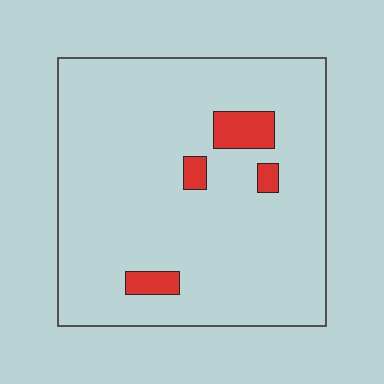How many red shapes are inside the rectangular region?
4.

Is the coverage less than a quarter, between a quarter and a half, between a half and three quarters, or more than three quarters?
Less than a quarter.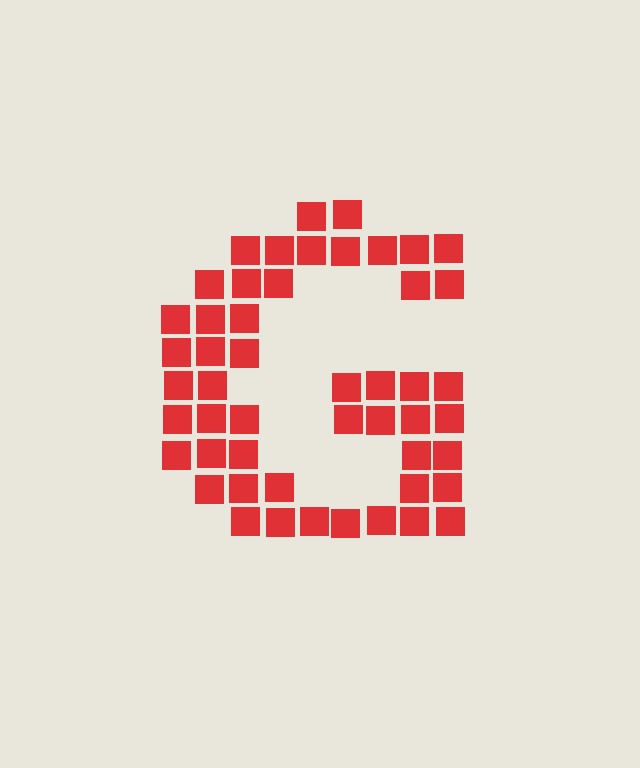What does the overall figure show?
The overall figure shows the letter G.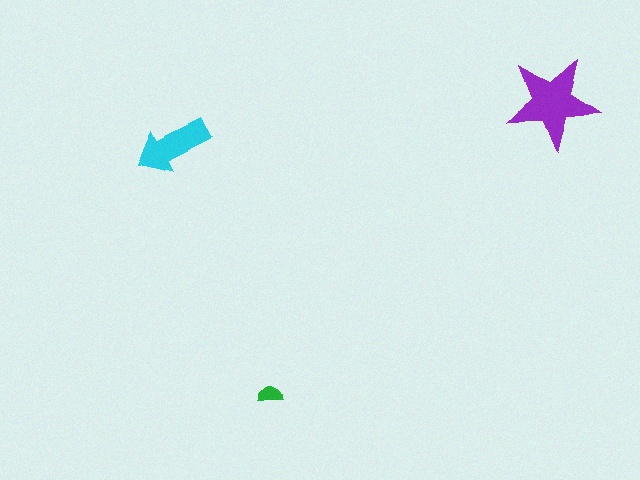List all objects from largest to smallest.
The purple star, the cyan arrow, the green semicircle.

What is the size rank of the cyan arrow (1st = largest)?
2nd.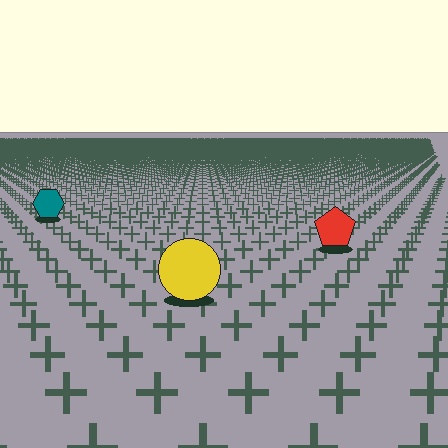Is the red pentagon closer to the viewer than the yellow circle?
No. The yellow circle is closer — you can tell from the texture gradient: the ground texture is coarser near it.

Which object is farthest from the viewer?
The teal hexagon is farthest from the viewer. It appears smaller and the ground texture around it is denser.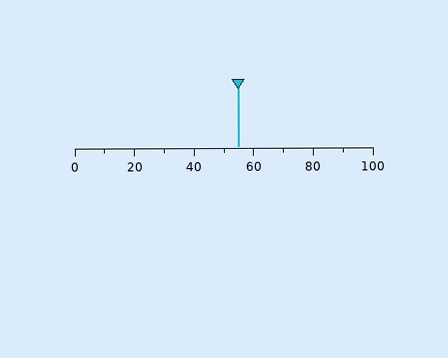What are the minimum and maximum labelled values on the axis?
The axis runs from 0 to 100.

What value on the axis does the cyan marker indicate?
The marker indicates approximately 55.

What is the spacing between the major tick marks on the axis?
The major ticks are spaced 20 apart.